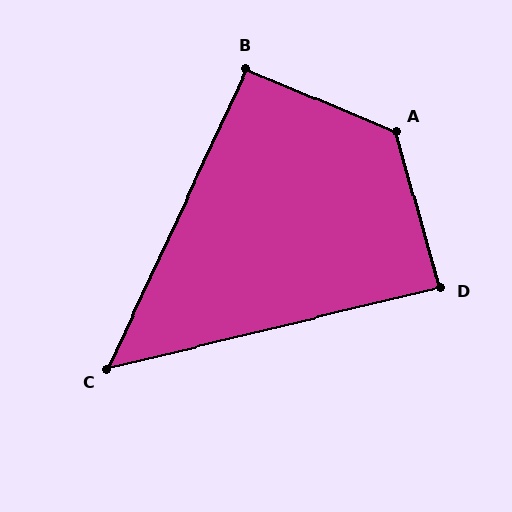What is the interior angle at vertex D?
Approximately 88 degrees (approximately right).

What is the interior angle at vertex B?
Approximately 92 degrees (approximately right).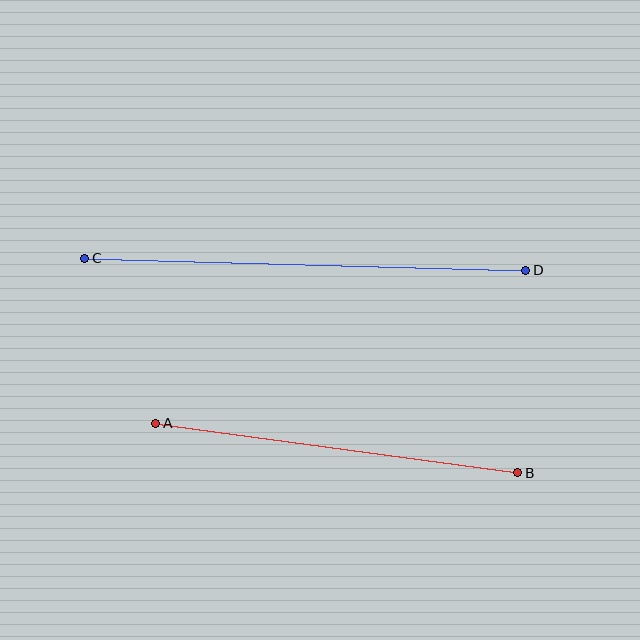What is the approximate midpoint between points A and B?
The midpoint is at approximately (337, 448) pixels.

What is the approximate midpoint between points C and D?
The midpoint is at approximately (305, 264) pixels.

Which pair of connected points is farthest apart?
Points C and D are farthest apart.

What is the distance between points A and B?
The distance is approximately 365 pixels.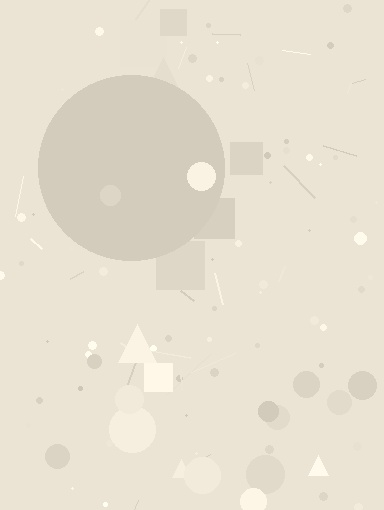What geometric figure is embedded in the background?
A circle is embedded in the background.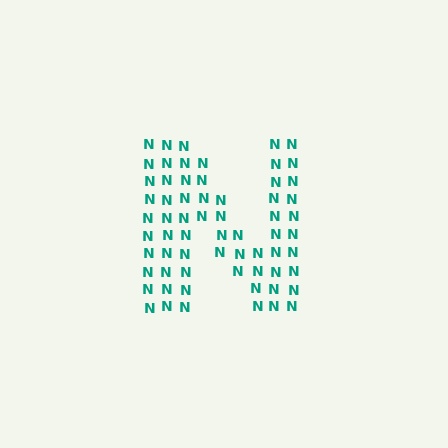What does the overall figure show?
The overall figure shows the letter N.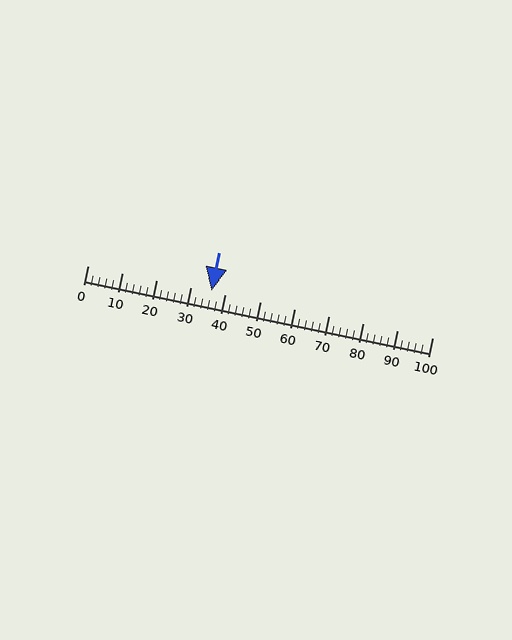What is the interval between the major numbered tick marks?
The major tick marks are spaced 10 units apart.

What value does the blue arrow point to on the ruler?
The blue arrow points to approximately 36.